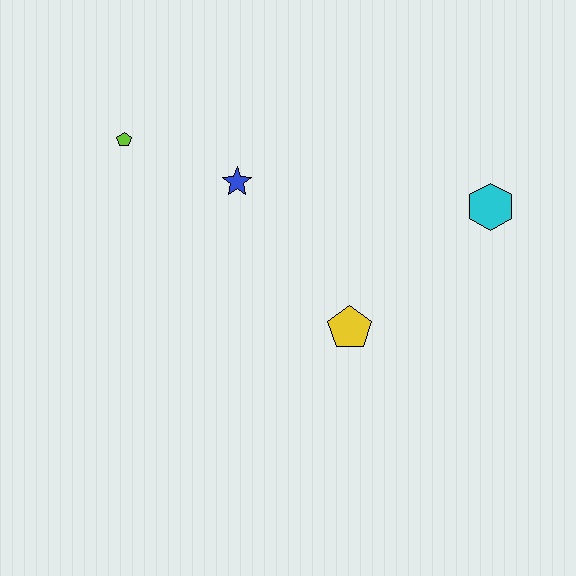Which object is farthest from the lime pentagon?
The cyan hexagon is farthest from the lime pentagon.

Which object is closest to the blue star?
The lime pentagon is closest to the blue star.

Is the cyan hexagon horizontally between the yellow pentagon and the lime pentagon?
No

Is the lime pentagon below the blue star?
No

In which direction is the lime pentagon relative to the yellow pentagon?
The lime pentagon is to the left of the yellow pentagon.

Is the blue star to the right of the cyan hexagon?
No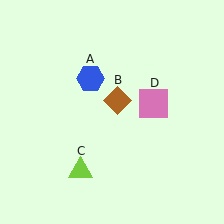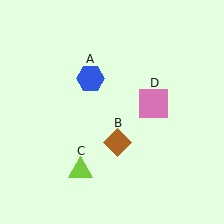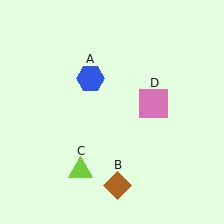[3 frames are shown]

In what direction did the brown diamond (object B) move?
The brown diamond (object B) moved down.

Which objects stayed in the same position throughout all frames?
Blue hexagon (object A) and lime triangle (object C) and pink square (object D) remained stationary.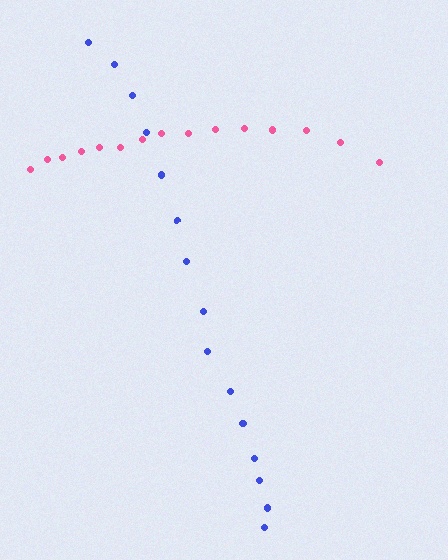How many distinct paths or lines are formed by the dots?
There are 2 distinct paths.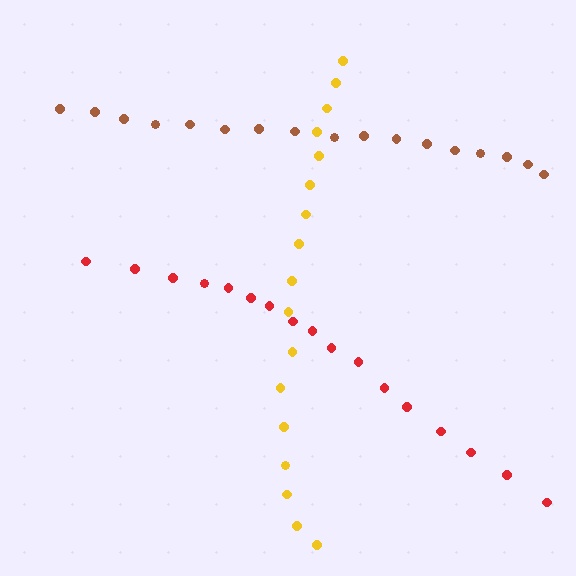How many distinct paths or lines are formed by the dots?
There are 3 distinct paths.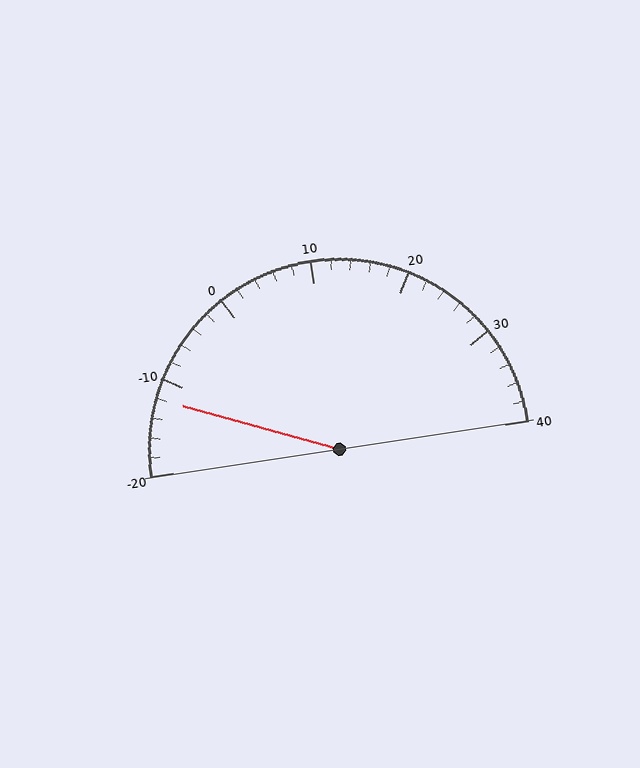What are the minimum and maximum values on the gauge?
The gauge ranges from -20 to 40.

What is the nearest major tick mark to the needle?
The nearest major tick mark is -10.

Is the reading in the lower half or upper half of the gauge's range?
The reading is in the lower half of the range (-20 to 40).